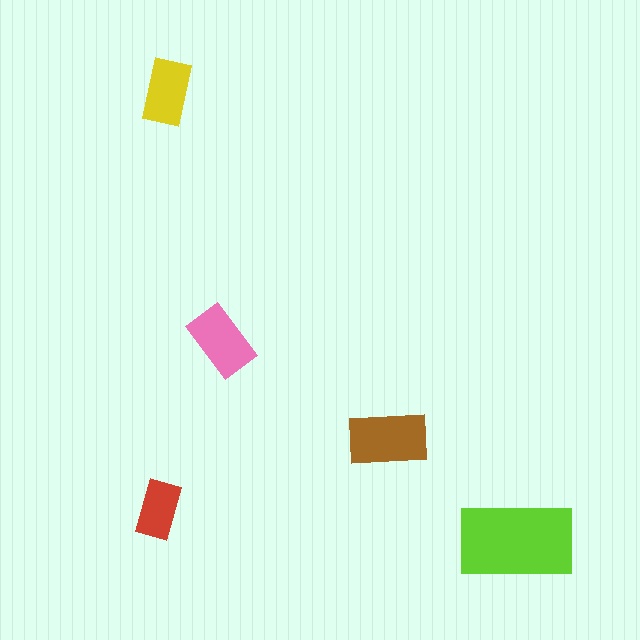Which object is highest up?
The yellow rectangle is topmost.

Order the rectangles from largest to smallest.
the lime one, the brown one, the pink one, the yellow one, the red one.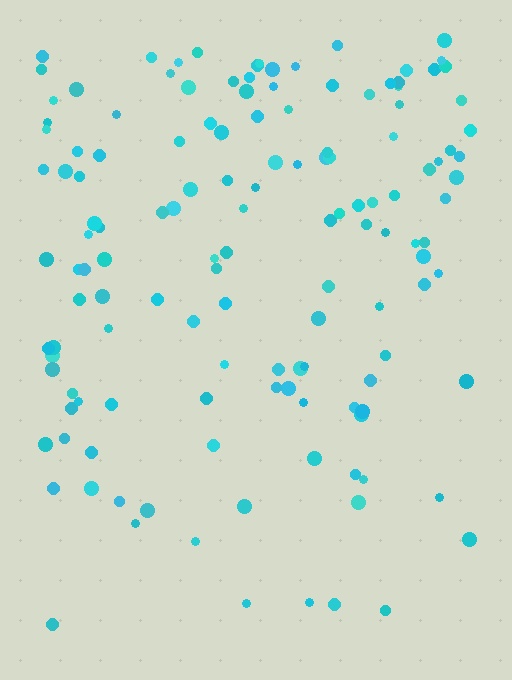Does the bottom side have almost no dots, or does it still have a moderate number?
Still a moderate number, just noticeably fewer than the top.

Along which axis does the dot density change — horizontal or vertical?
Vertical.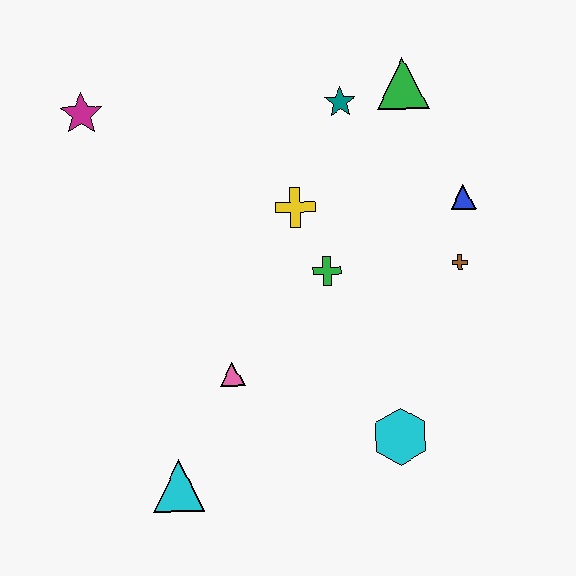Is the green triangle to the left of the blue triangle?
Yes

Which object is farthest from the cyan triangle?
The green triangle is farthest from the cyan triangle.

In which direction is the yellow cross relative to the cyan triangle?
The yellow cross is above the cyan triangle.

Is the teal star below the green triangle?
Yes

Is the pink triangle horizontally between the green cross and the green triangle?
No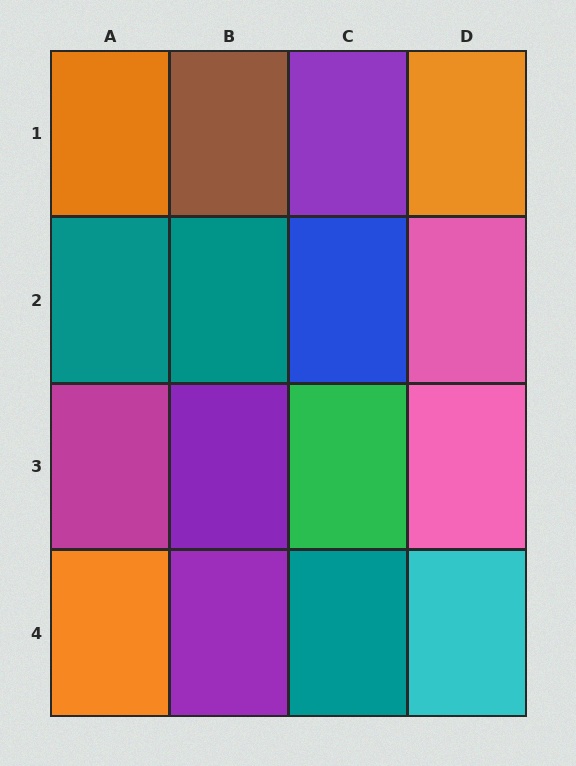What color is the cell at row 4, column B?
Purple.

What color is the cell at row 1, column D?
Orange.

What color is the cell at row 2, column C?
Blue.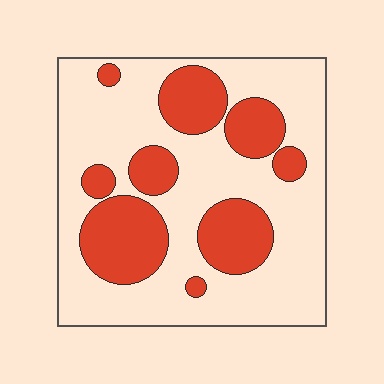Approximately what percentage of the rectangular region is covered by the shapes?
Approximately 30%.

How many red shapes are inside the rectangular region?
9.